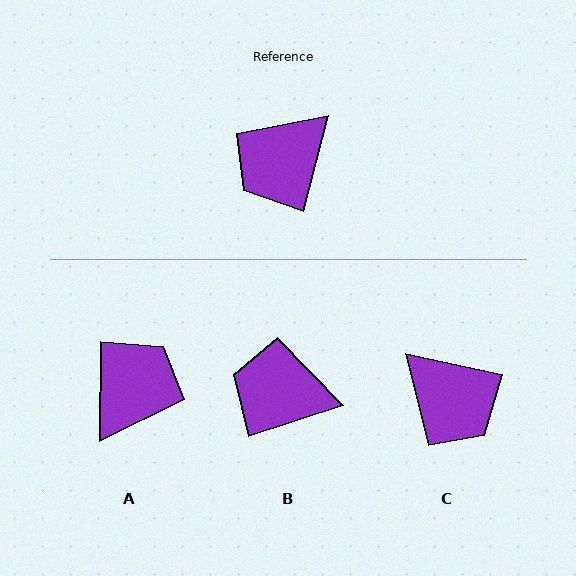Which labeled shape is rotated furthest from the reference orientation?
A, about 165 degrees away.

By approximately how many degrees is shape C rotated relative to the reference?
Approximately 93 degrees counter-clockwise.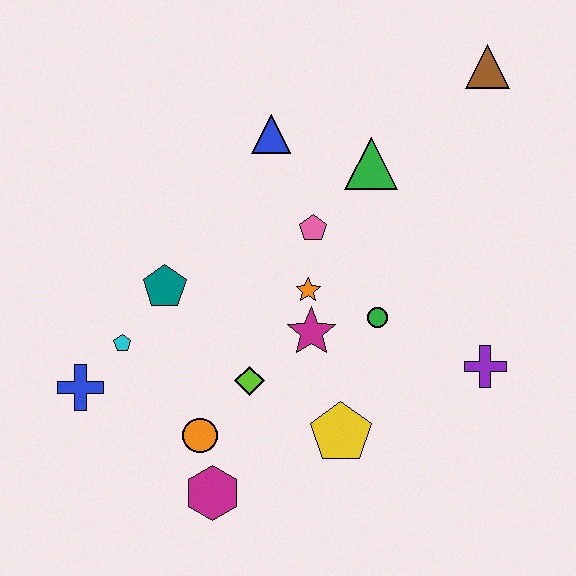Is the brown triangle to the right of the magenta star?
Yes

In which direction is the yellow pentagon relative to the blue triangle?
The yellow pentagon is below the blue triangle.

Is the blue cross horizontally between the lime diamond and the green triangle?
No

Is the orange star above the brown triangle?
No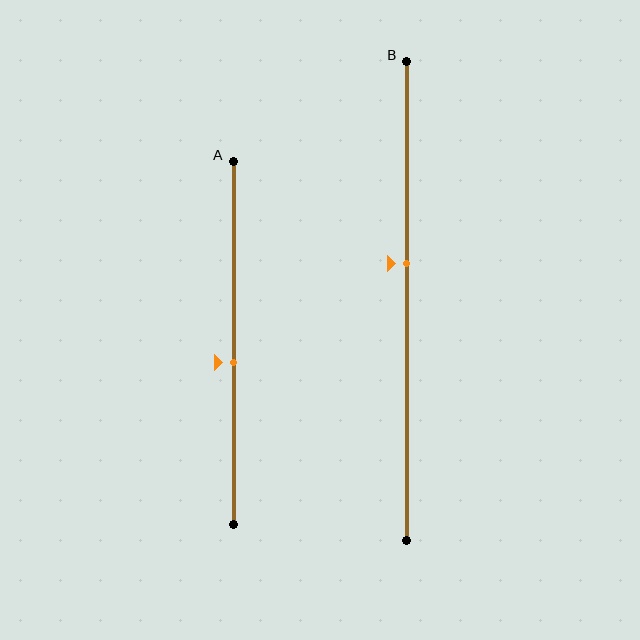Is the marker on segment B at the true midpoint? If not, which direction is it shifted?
No, the marker on segment B is shifted upward by about 8% of the segment length.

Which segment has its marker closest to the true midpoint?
Segment A has its marker closest to the true midpoint.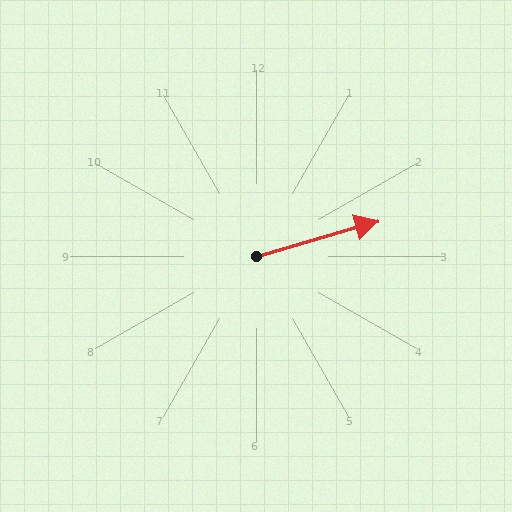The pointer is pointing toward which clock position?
Roughly 2 o'clock.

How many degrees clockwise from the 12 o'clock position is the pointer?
Approximately 74 degrees.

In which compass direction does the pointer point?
East.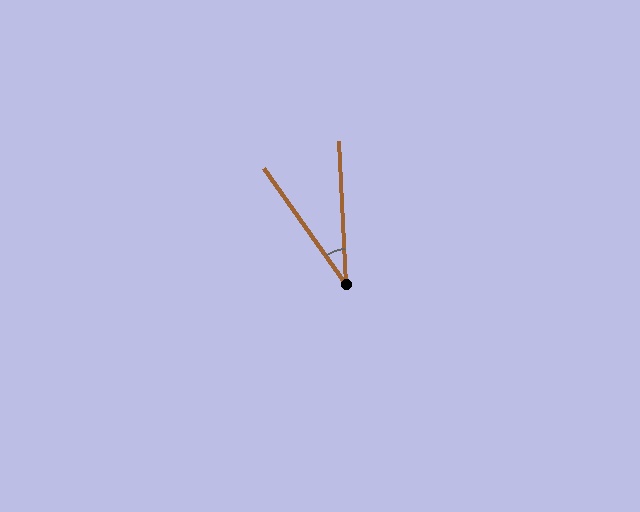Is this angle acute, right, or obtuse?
It is acute.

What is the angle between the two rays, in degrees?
Approximately 33 degrees.